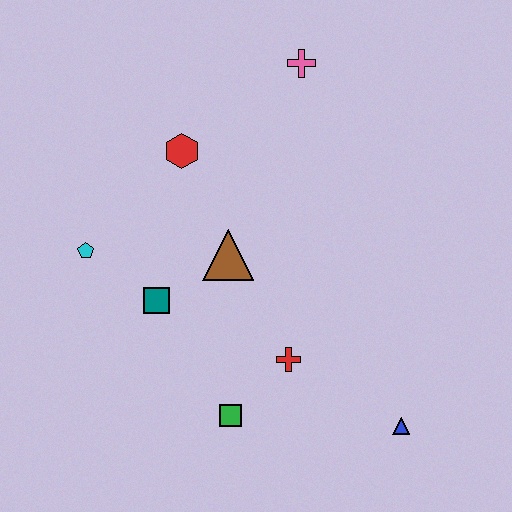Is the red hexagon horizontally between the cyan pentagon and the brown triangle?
Yes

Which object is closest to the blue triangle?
The red cross is closest to the blue triangle.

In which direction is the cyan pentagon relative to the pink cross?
The cyan pentagon is to the left of the pink cross.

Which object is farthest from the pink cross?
The blue triangle is farthest from the pink cross.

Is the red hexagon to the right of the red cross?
No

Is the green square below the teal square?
Yes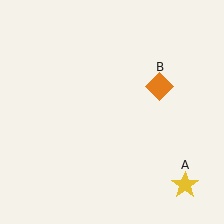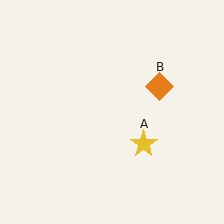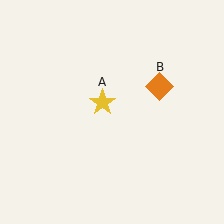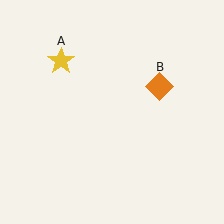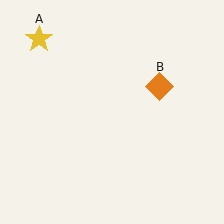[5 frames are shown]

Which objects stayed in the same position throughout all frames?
Orange diamond (object B) remained stationary.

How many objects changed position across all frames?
1 object changed position: yellow star (object A).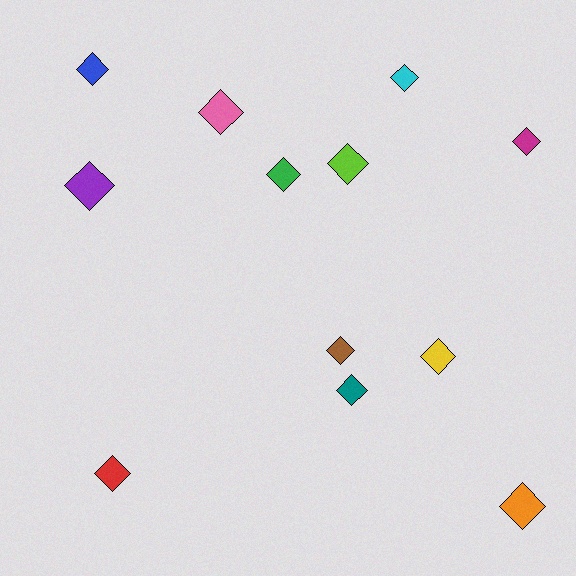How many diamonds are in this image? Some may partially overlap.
There are 12 diamonds.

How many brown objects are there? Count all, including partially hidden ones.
There is 1 brown object.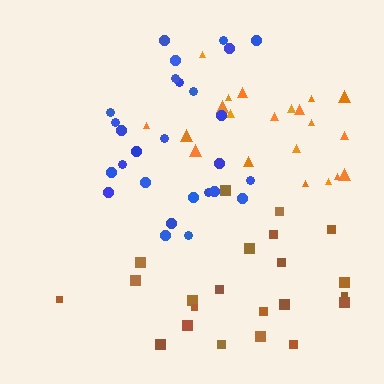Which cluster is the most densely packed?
Blue.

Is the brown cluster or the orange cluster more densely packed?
Orange.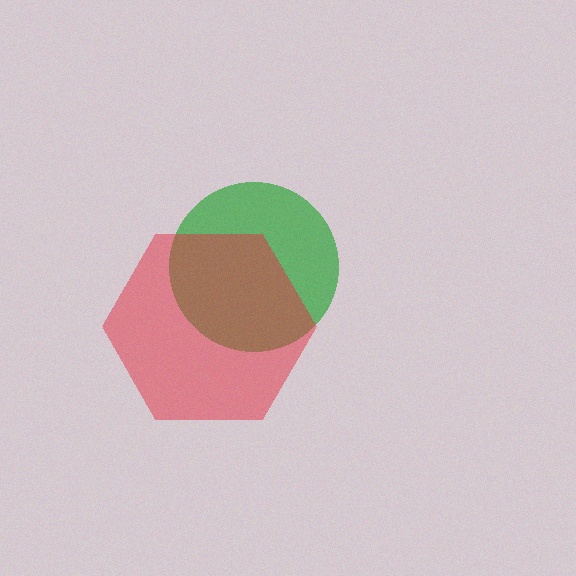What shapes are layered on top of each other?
The layered shapes are: a green circle, a red hexagon.